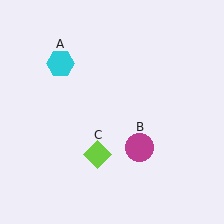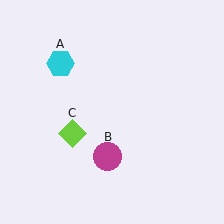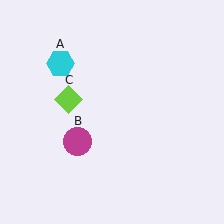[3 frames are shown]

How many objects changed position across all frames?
2 objects changed position: magenta circle (object B), lime diamond (object C).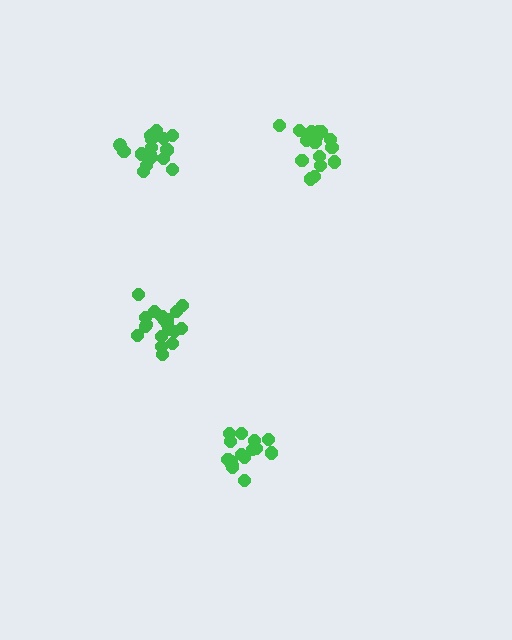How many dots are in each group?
Group 1: 15 dots, Group 2: 20 dots, Group 3: 16 dots, Group 4: 17 dots (68 total).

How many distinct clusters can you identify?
There are 4 distinct clusters.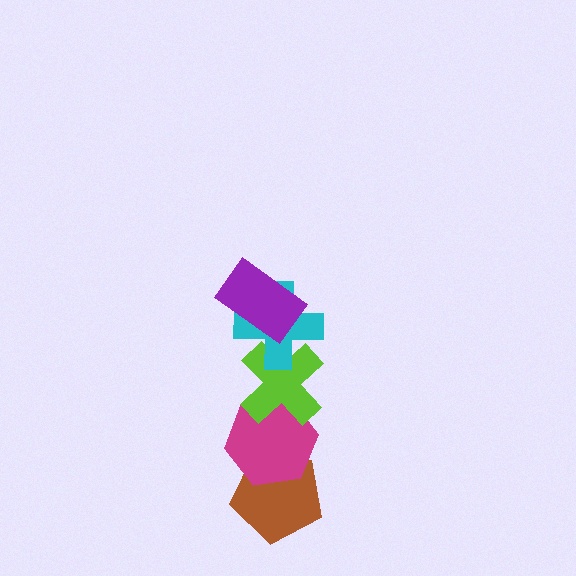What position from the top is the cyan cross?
The cyan cross is 2nd from the top.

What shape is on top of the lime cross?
The cyan cross is on top of the lime cross.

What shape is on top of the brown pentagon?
The magenta hexagon is on top of the brown pentagon.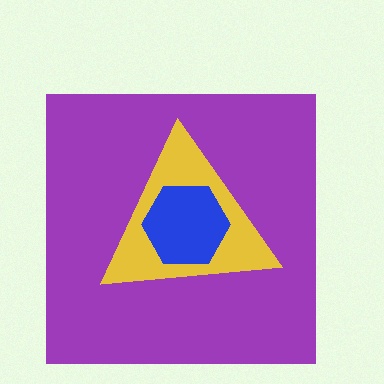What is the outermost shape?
The purple square.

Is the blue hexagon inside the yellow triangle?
Yes.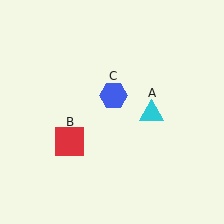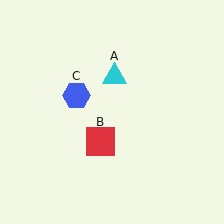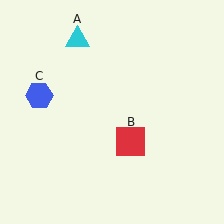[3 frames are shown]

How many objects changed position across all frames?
3 objects changed position: cyan triangle (object A), red square (object B), blue hexagon (object C).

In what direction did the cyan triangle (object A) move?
The cyan triangle (object A) moved up and to the left.